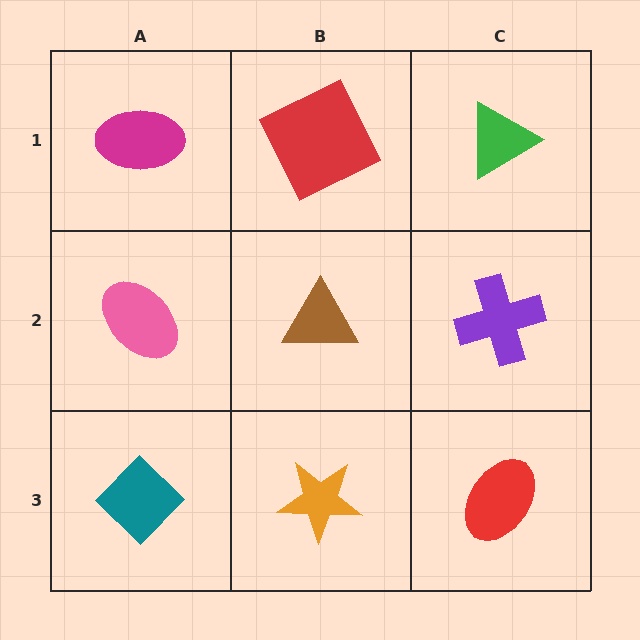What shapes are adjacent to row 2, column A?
A magenta ellipse (row 1, column A), a teal diamond (row 3, column A), a brown triangle (row 2, column B).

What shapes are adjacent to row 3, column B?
A brown triangle (row 2, column B), a teal diamond (row 3, column A), a red ellipse (row 3, column C).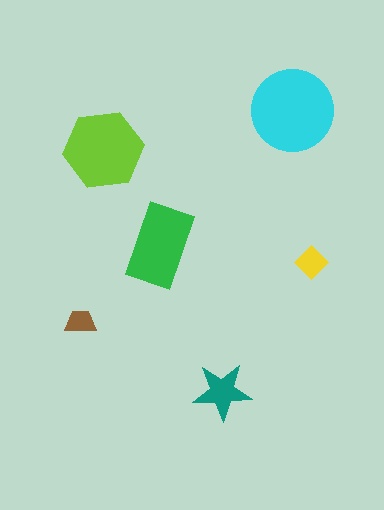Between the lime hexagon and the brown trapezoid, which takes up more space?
The lime hexagon.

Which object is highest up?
The cyan circle is topmost.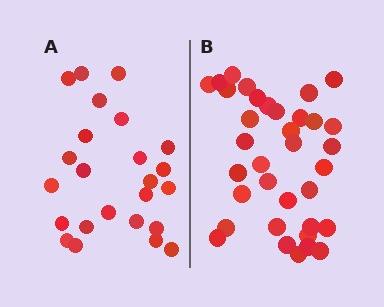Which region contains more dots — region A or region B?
Region B (the right region) has more dots.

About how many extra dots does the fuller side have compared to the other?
Region B has roughly 12 or so more dots than region A.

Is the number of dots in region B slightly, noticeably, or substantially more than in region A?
Region B has substantially more. The ratio is roughly 1.5 to 1.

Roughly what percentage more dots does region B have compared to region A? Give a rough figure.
About 45% more.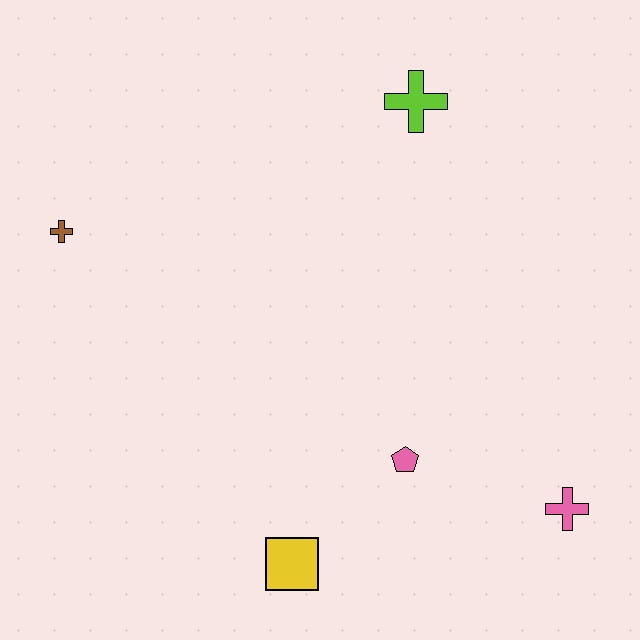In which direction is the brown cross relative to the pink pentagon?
The brown cross is to the left of the pink pentagon.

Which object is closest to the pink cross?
The pink pentagon is closest to the pink cross.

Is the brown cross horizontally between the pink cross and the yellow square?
No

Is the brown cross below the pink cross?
No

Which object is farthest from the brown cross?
The pink cross is farthest from the brown cross.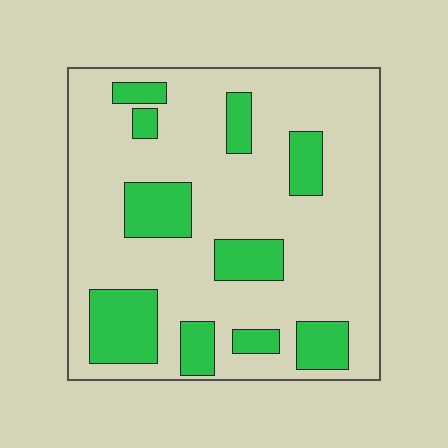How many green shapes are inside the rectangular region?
10.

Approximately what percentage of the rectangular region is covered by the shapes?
Approximately 25%.